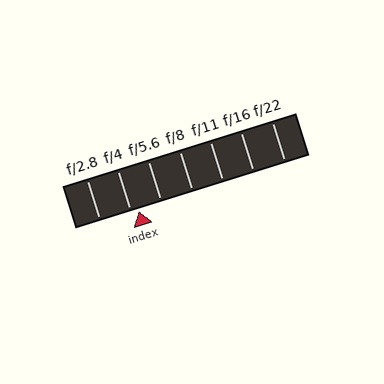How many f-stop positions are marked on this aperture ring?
There are 7 f-stop positions marked.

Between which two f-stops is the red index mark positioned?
The index mark is between f/4 and f/5.6.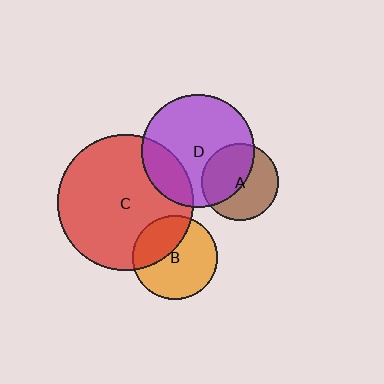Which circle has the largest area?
Circle C (red).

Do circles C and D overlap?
Yes.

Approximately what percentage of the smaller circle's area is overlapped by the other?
Approximately 20%.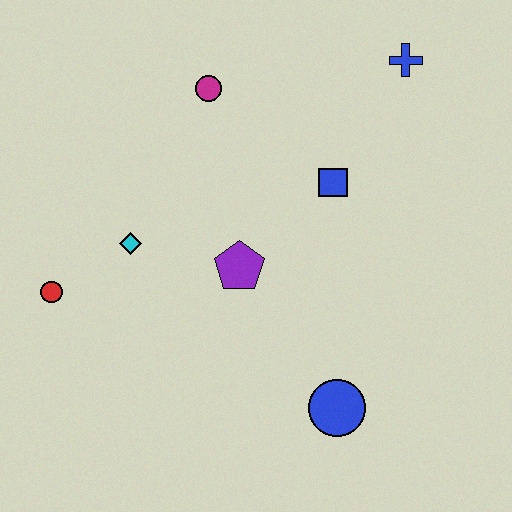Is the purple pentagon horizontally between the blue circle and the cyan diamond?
Yes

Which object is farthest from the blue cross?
The red circle is farthest from the blue cross.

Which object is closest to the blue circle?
The purple pentagon is closest to the blue circle.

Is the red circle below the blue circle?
No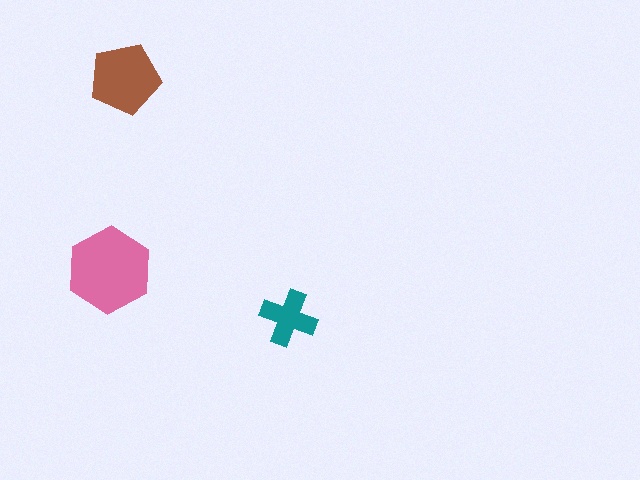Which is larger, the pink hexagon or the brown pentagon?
The pink hexagon.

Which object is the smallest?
The teal cross.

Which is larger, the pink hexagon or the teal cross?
The pink hexagon.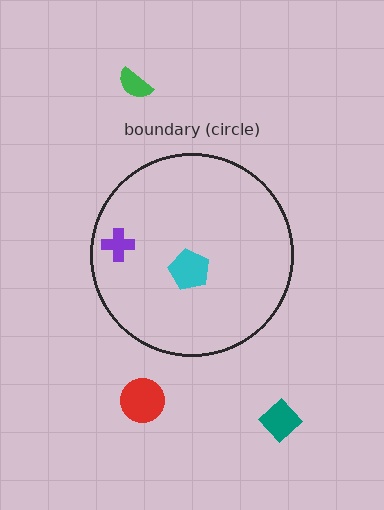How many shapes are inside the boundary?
2 inside, 3 outside.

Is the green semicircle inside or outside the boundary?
Outside.